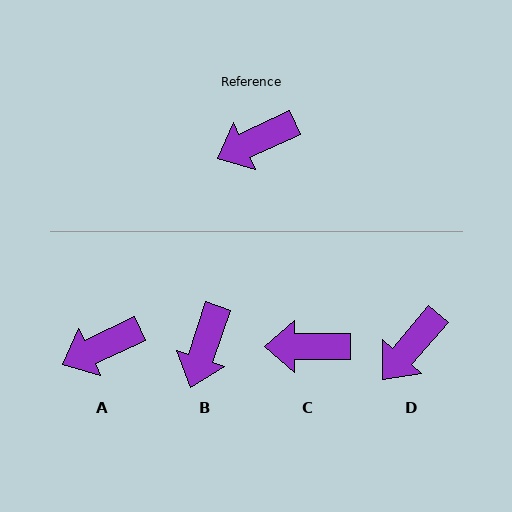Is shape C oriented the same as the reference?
No, it is off by about 25 degrees.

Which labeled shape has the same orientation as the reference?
A.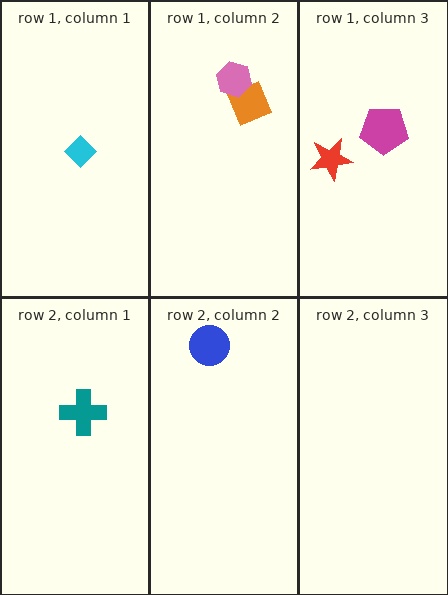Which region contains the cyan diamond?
The row 1, column 1 region.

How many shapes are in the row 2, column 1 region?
1.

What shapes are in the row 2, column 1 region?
The teal cross.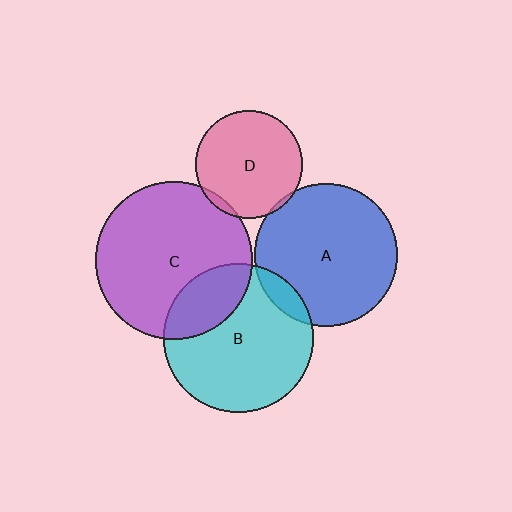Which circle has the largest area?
Circle C (purple).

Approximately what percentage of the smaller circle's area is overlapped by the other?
Approximately 25%.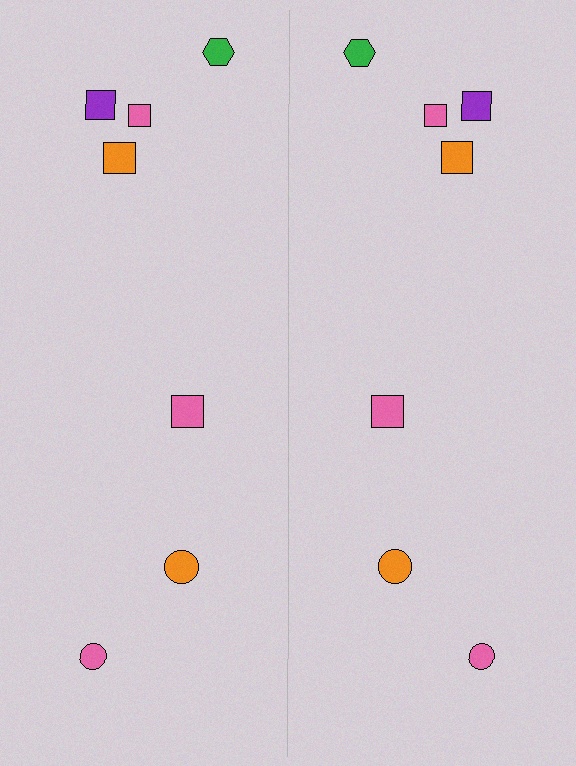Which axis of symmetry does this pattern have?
The pattern has a vertical axis of symmetry running through the center of the image.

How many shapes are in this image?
There are 14 shapes in this image.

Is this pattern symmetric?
Yes, this pattern has bilateral (reflection) symmetry.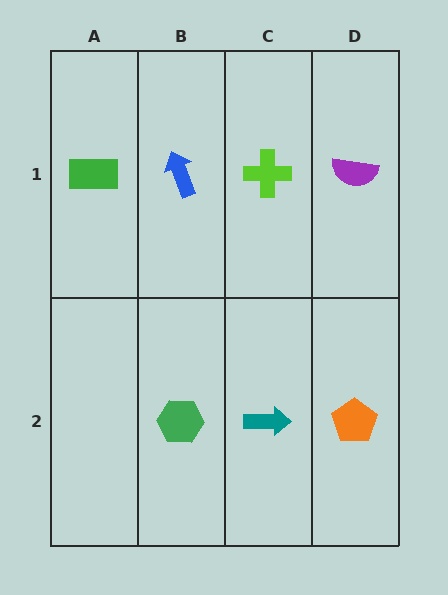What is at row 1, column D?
A purple semicircle.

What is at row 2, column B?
A green hexagon.